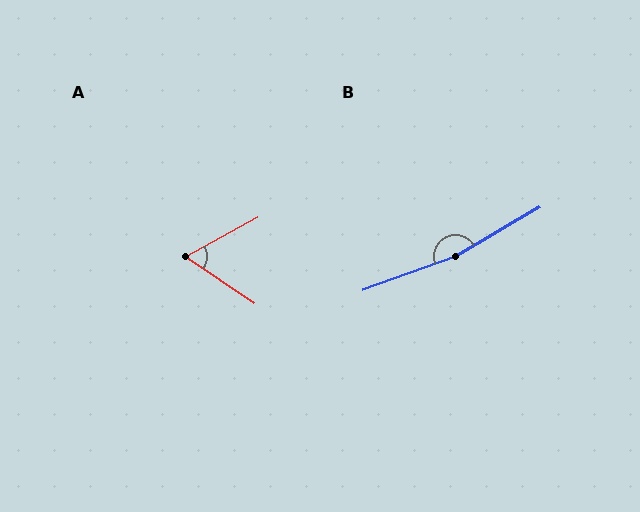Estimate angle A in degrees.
Approximately 62 degrees.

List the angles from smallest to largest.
A (62°), B (169°).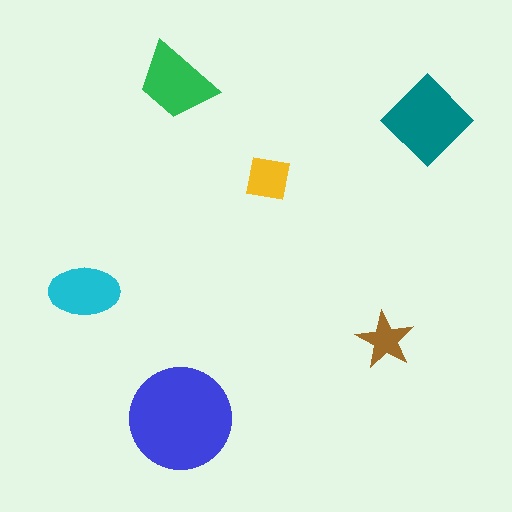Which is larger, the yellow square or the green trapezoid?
The green trapezoid.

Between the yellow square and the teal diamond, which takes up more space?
The teal diamond.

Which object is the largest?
The blue circle.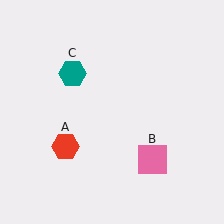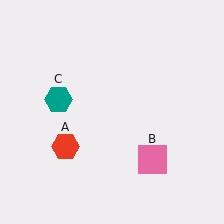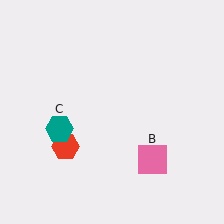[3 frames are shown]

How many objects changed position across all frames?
1 object changed position: teal hexagon (object C).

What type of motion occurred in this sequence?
The teal hexagon (object C) rotated counterclockwise around the center of the scene.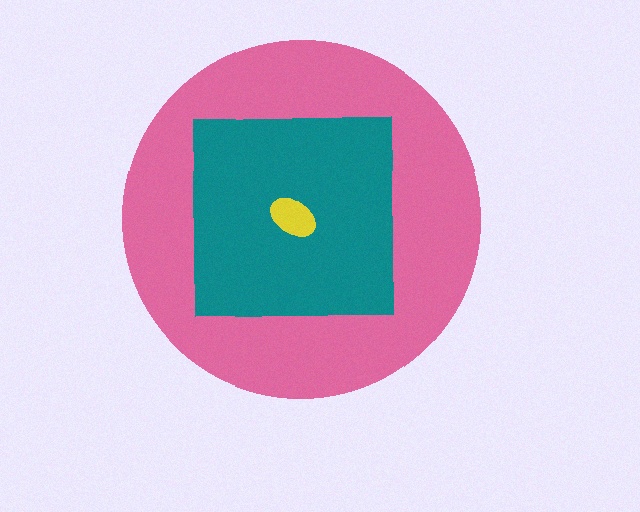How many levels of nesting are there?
3.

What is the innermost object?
The yellow ellipse.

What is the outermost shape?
The pink circle.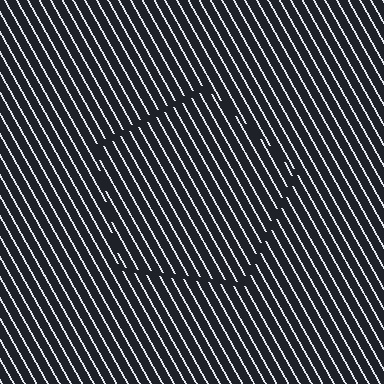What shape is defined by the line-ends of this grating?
An illusory pentagon. The interior of the shape contains the same grating, shifted by half a period — the contour is defined by the phase discontinuity where line-ends from the inner and outer gratings abut.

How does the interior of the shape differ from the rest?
The interior of the shape contains the same grating, shifted by half a period — the contour is defined by the phase discontinuity where line-ends from the inner and outer gratings abut.